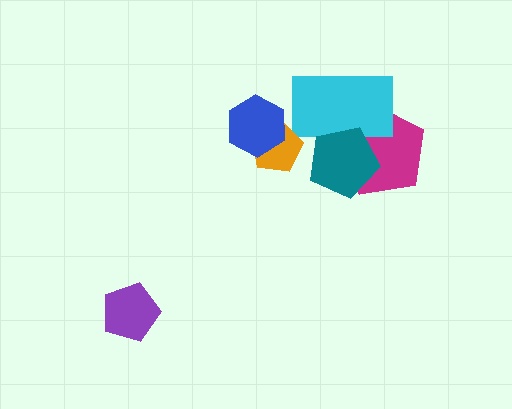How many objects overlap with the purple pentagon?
0 objects overlap with the purple pentagon.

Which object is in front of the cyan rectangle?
The teal pentagon is in front of the cyan rectangle.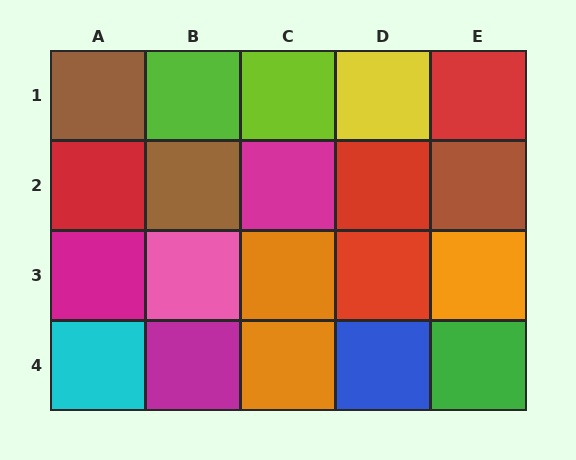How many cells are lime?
2 cells are lime.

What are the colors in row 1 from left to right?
Brown, lime, lime, yellow, red.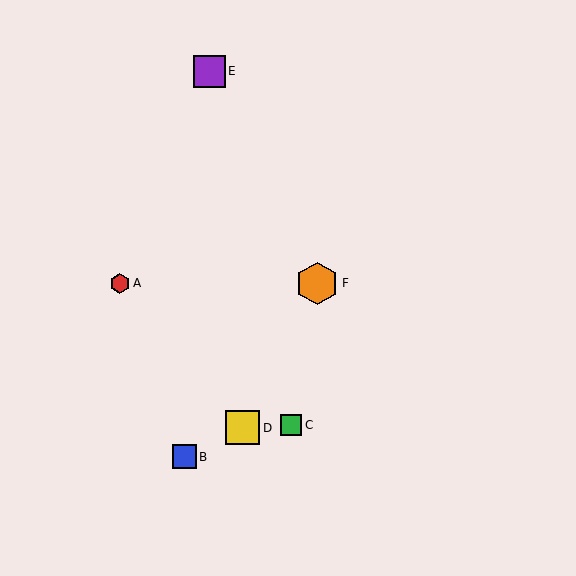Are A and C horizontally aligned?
No, A is at y≈283 and C is at y≈425.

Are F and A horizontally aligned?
Yes, both are at y≈283.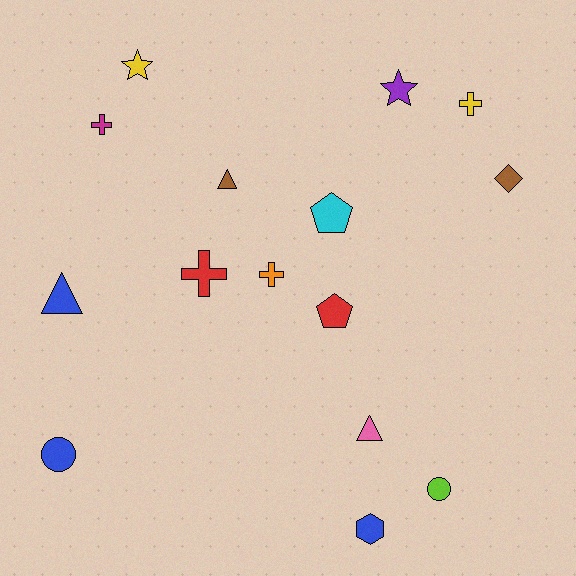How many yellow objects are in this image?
There are 2 yellow objects.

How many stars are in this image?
There are 2 stars.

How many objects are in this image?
There are 15 objects.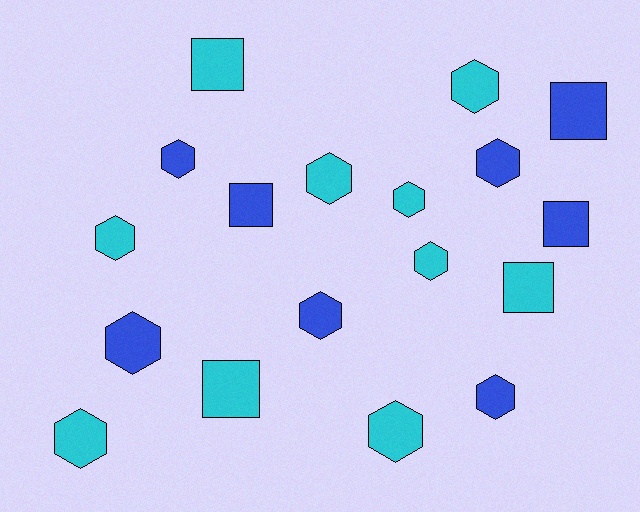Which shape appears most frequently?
Hexagon, with 12 objects.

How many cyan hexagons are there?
There are 7 cyan hexagons.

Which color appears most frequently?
Cyan, with 10 objects.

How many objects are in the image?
There are 18 objects.